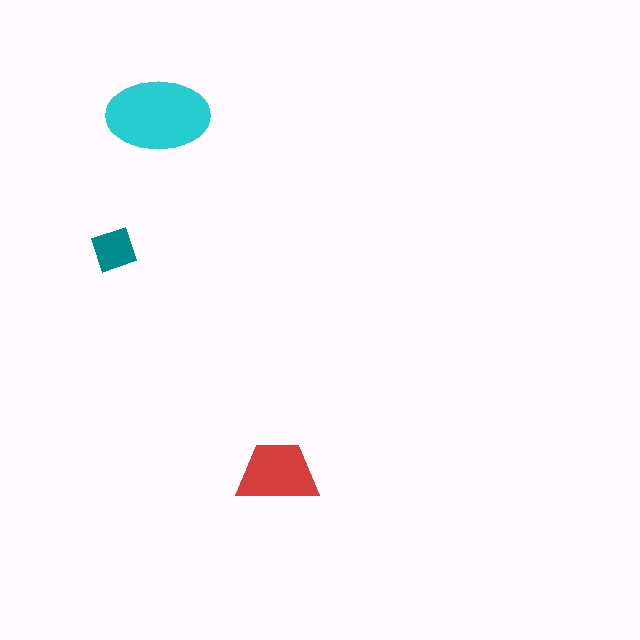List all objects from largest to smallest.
The cyan ellipse, the red trapezoid, the teal square.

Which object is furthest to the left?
The teal square is leftmost.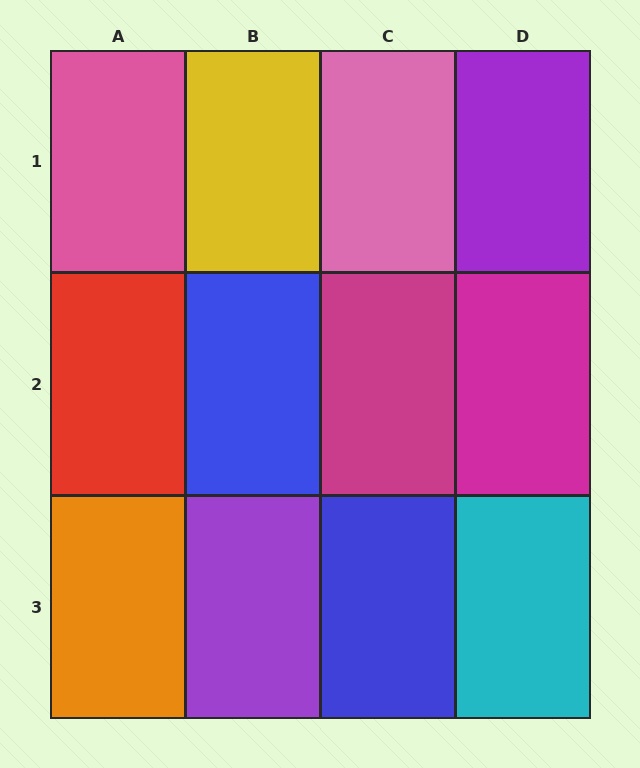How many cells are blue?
2 cells are blue.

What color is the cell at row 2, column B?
Blue.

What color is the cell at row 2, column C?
Magenta.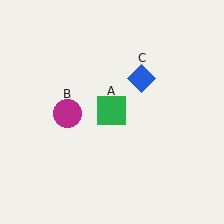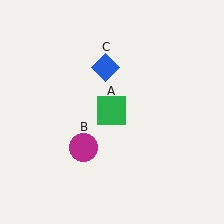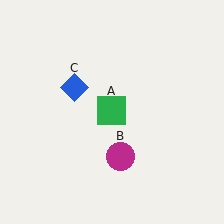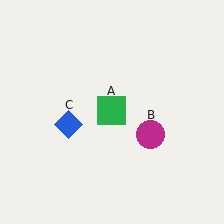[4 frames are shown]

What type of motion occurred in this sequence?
The magenta circle (object B), blue diamond (object C) rotated counterclockwise around the center of the scene.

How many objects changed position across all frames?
2 objects changed position: magenta circle (object B), blue diamond (object C).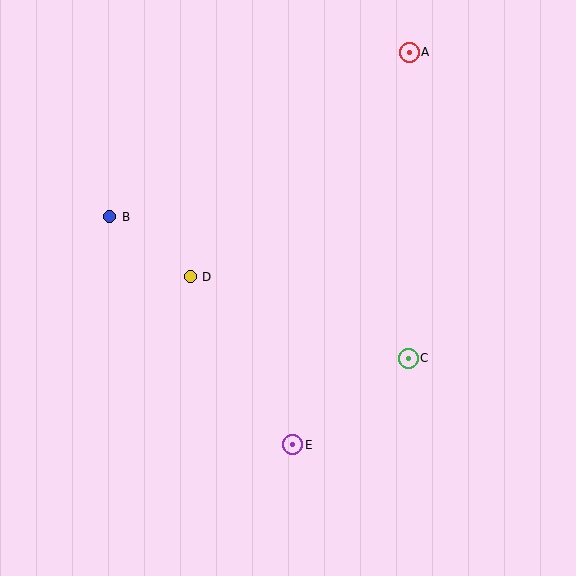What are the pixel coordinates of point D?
Point D is at (190, 277).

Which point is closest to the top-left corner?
Point B is closest to the top-left corner.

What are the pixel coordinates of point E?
Point E is at (293, 445).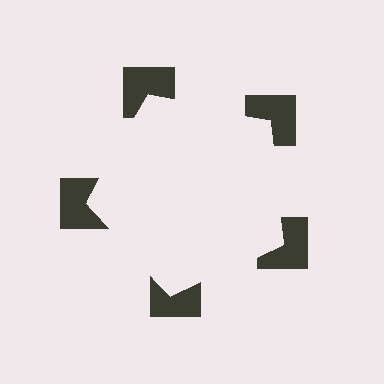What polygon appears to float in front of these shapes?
An illusory pentagon — its edges are inferred from the aligned wedge cuts in the notched squares, not physically drawn.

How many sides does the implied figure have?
5 sides.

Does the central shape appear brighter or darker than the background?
It typically appears slightly brighter than the background, even though no actual brightness change is drawn.